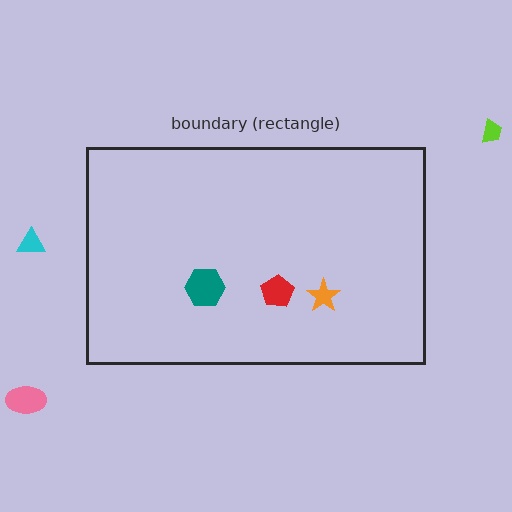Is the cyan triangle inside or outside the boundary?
Outside.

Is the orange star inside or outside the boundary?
Inside.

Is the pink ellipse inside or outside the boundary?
Outside.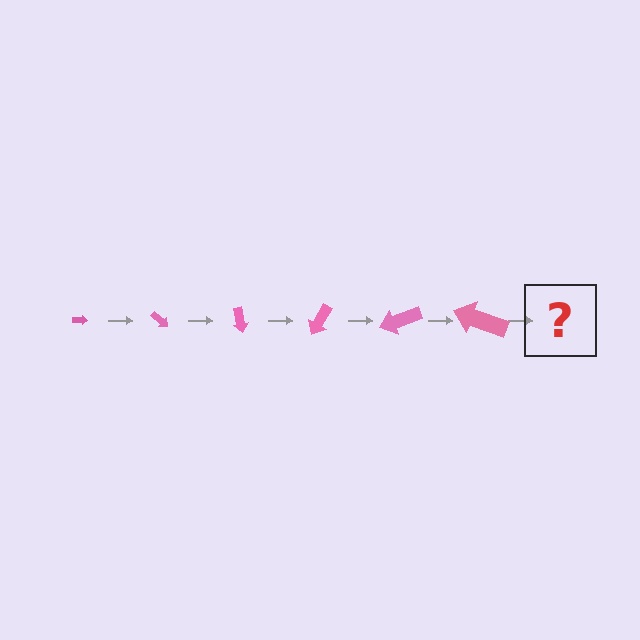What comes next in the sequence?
The next element should be an arrow, larger than the previous one and rotated 240 degrees from the start.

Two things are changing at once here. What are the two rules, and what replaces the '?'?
The two rules are that the arrow grows larger each step and it rotates 40 degrees each step. The '?' should be an arrow, larger than the previous one and rotated 240 degrees from the start.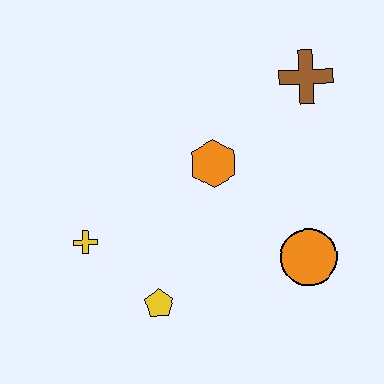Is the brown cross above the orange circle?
Yes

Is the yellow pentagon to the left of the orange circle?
Yes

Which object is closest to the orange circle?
The orange hexagon is closest to the orange circle.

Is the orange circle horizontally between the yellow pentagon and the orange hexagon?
No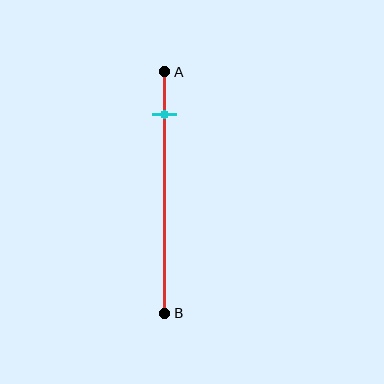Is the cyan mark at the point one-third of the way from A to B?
No, the mark is at about 20% from A, not at the 33% one-third point.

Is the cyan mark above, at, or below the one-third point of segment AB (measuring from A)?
The cyan mark is above the one-third point of segment AB.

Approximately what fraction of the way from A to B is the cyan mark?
The cyan mark is approximately 20% of the way from A to B.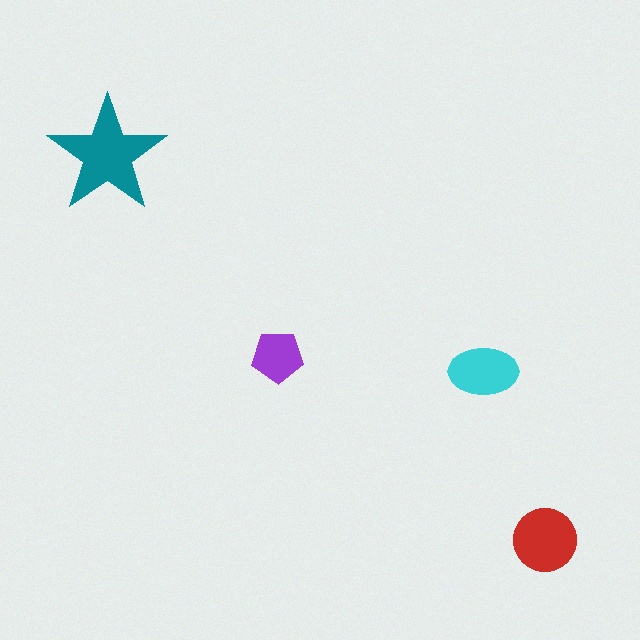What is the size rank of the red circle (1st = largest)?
2nd.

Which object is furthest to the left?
The teal star is leftmost.